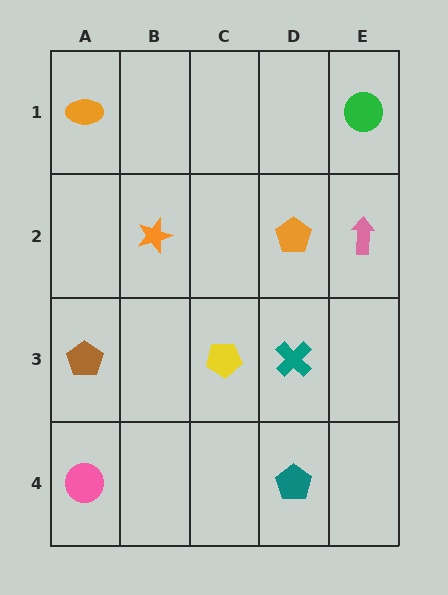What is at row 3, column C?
A yellow pentagon.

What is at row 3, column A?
A brown pentagon.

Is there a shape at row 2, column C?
No, that cell is empty.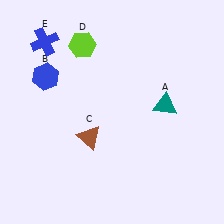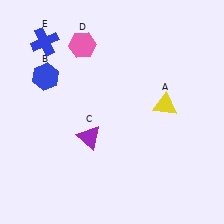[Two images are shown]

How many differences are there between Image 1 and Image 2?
There are 3 differences between the two images.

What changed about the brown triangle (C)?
In Image 1, C is brown. In Image 2, it changed to purple.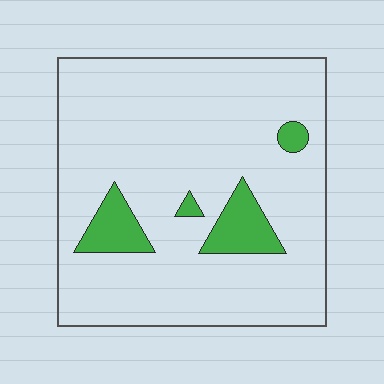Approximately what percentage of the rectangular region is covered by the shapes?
Approximately 10%.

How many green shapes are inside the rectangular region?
4.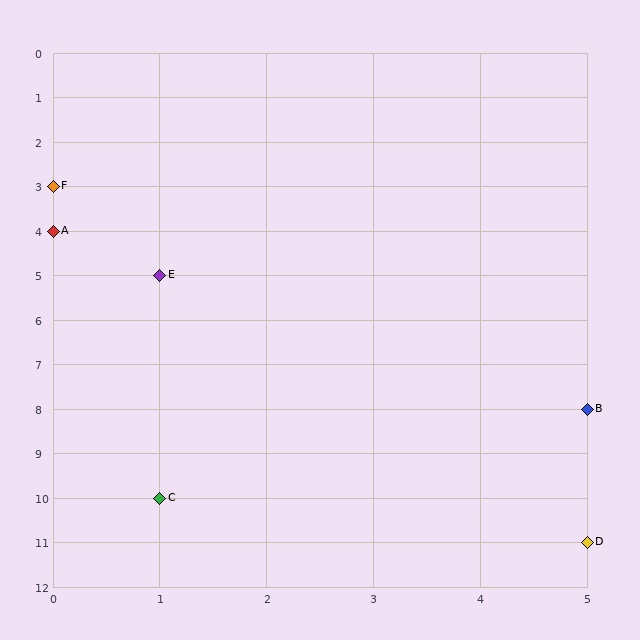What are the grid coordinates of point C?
Point C is at grid coordinates (1, 10).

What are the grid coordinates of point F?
Point F is at grid coordinates (0, 3).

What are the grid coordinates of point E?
Point E is at grid coordinates (1, 5).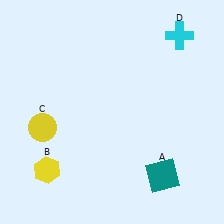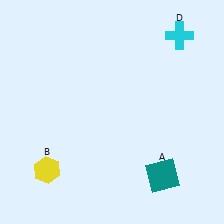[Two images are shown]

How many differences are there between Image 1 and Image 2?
There is 1 difference between the two images.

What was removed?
The yellow circle (C) was removed in Image 2.